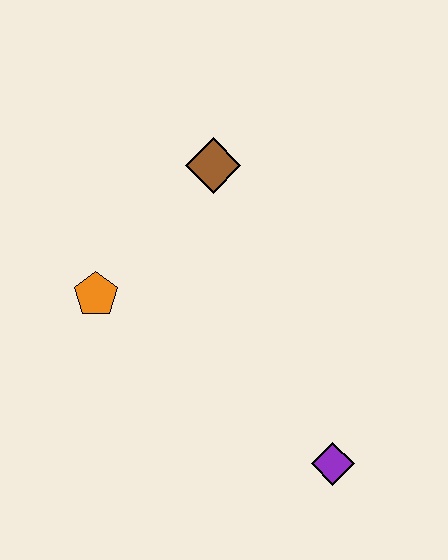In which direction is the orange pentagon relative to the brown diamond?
The orange pentagon is below the brown diamond.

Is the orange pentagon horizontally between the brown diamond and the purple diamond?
No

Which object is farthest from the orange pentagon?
The purple diamond is farthest from the orange pentagon.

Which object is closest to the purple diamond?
The orange pentagon is closest to the purple diamond.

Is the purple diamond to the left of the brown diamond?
No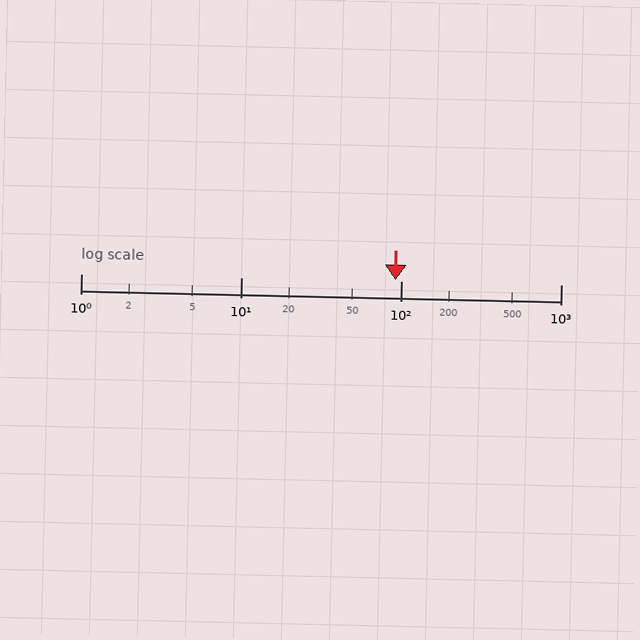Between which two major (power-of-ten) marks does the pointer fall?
The pointer is between 10 and 100.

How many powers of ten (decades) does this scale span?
The scale spans 3 decades, from 1 to 1000.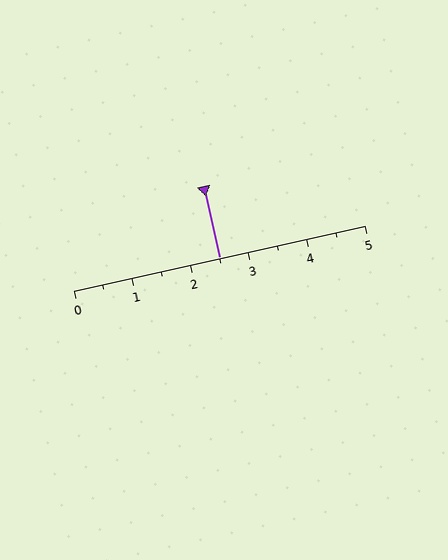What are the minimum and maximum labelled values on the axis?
The axis runs from 0 to 5.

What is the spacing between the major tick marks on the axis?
The major ticks are spaced 1 apart.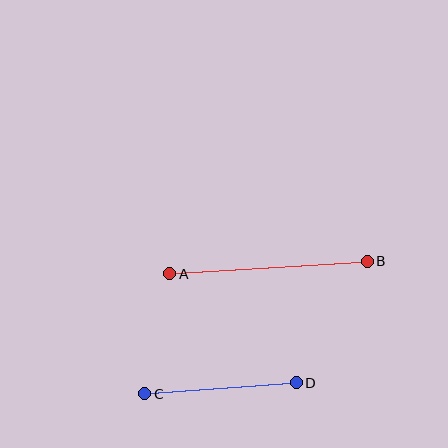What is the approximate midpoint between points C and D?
The midpoint is at approximately (220, 388) pixels.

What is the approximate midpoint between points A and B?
The midpoint is at approximately (269, 268) pixels.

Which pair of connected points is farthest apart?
Points A and B are farthest apart.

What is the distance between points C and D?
The distance is approximately 152 pixels.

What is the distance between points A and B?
The distance is approximately 198 pixels.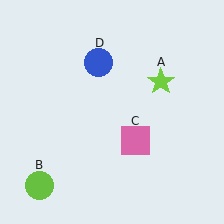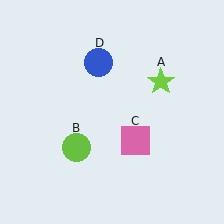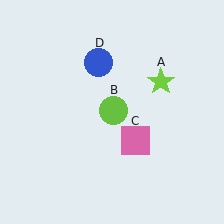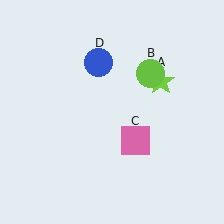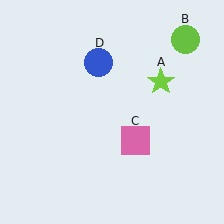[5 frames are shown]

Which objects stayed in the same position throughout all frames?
Lime star (object A) and pink square (object C) and blue circle (object D) remained stationary.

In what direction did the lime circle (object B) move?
The lime circle (object B) moved up and to the right.